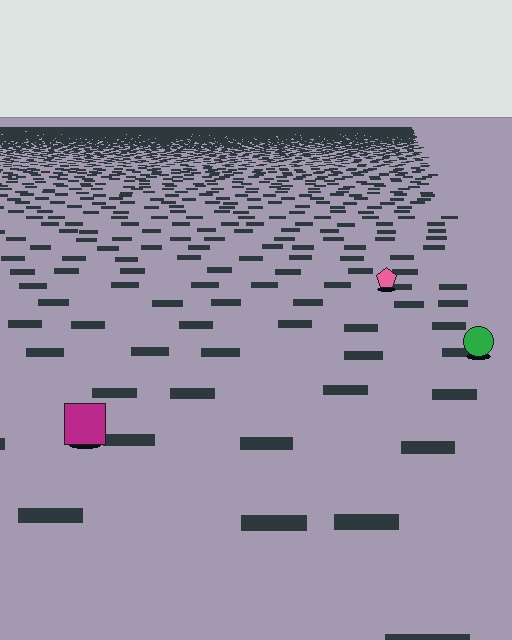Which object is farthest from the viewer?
The pink pentagon is farthest from the viewer. It appears smaller and the ground texture around it is denser.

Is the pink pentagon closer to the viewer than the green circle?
No. The green circle is closer — you can tell from the texture gradient: the ground texture is coarser near it.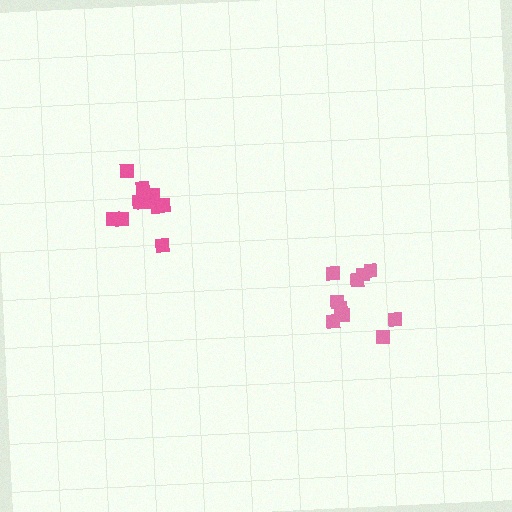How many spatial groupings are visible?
There are 2 spatial groupings.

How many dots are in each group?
Group 1: 10 dots, Group 2: 10 dots (20 total).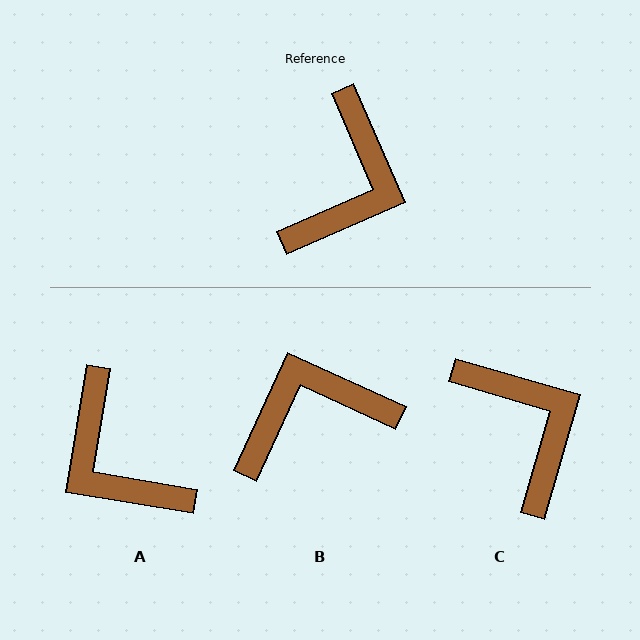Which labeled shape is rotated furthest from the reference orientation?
B, about 132 degrees away.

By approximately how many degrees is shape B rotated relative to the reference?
Approximately 132 degrees counter-clockwise.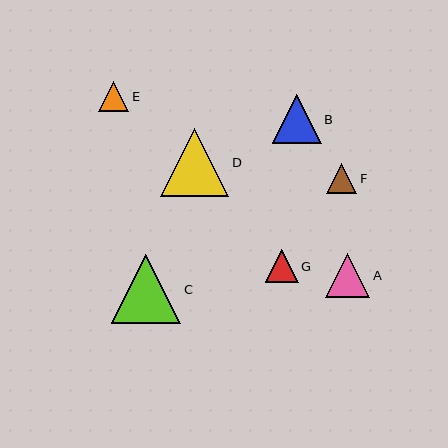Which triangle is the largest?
Triangle C is the largest with a size of approximately 69 pixels.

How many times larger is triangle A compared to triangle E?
Triangle A is approximately 1.5 times the size of triangle E.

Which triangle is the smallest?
Triangle E is the smallest with a size of approximately 30 pixels.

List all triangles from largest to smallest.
From largest to smallest: C, D, B, A, G, F, E.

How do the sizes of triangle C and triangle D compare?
Triangle C and triangle D are approximately the same size.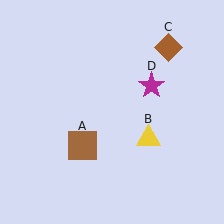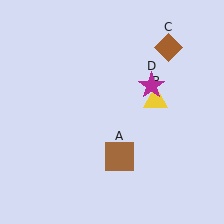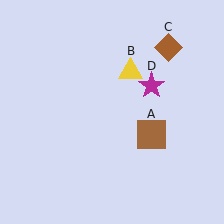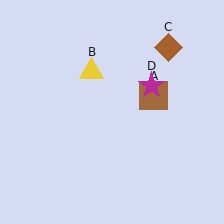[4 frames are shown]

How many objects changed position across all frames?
2 objects changed position: brown square (object A), yellow triangle (object B).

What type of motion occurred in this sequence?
The brown square (object A), yellow triangle (object B) rotated counterclockwise around the center of the scene.